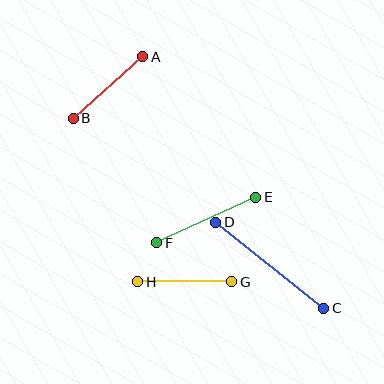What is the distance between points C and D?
The distance is approximately 138 pixels.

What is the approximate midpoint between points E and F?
The midpoint is at approximately (206, 220) pixels.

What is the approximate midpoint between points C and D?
The midpoint is at approximately (270, 265) pixels.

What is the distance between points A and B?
The distance is approximately 93 pixels.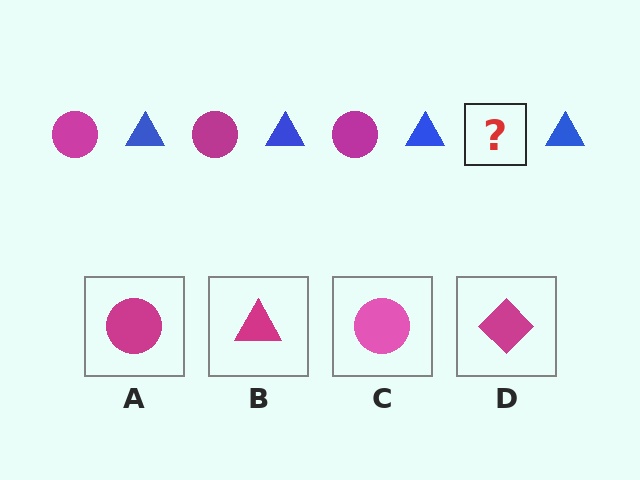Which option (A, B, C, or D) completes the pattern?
A.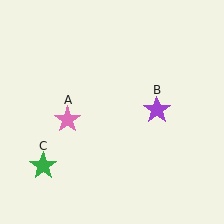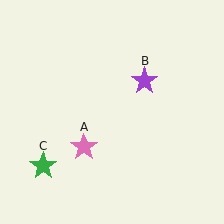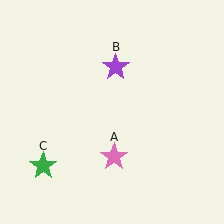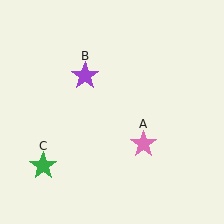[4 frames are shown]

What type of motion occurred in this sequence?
The pink star (object A), purple star (object B) rotated counterclockwise around the center of the scene.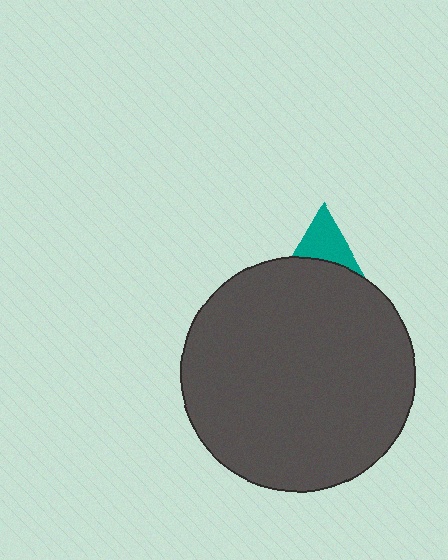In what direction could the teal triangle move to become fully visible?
The teal triangle could move up. That would shift it out from behind the dark gray circle entirely.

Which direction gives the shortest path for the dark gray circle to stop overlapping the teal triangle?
Moving down gives the shortest separation.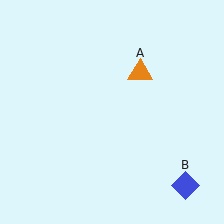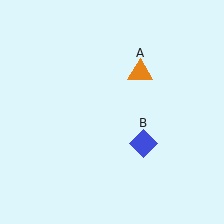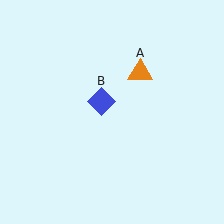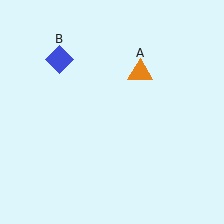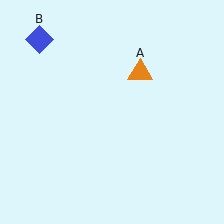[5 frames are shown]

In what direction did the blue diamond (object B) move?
The blue diamond (object B) moved up and to the left.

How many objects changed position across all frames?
1 object changed position: blue diamond (object B).